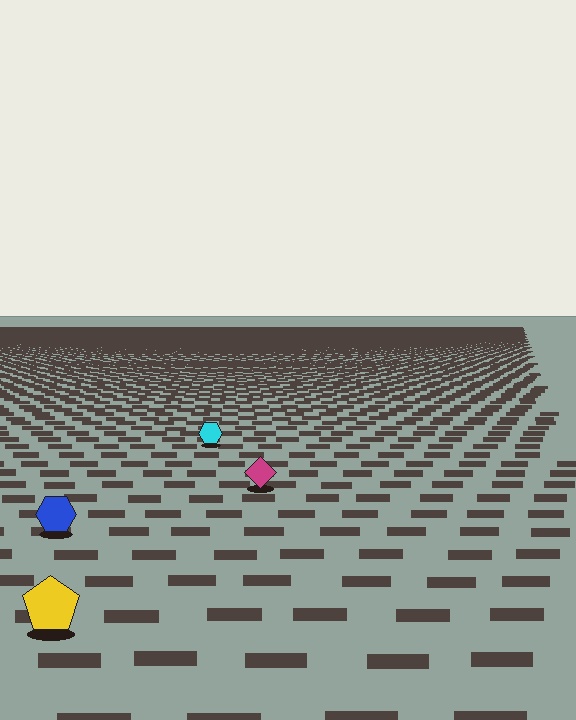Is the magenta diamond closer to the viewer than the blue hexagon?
No. The blue hexagon is closer — you can tell from the texture gradient: the ground texture is coarser near it.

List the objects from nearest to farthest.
From nearest to farthest: the yellow pentagon, the blue hexagon, the magenta diamond, the cyan hexagon.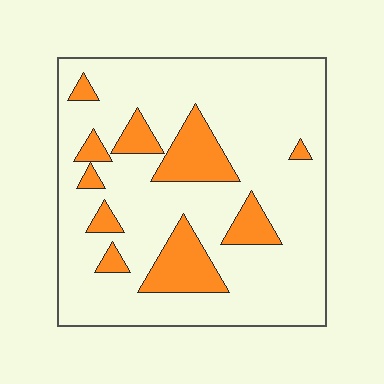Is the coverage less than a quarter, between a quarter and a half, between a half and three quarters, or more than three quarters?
Less than a quarter.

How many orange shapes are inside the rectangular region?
10.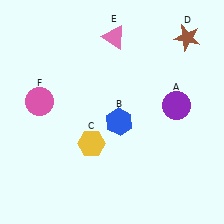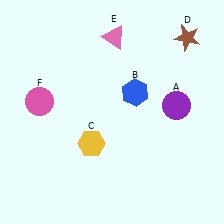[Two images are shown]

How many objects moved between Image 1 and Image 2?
1 object moved between the two images.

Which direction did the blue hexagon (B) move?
The blue hexagon (B) moved up.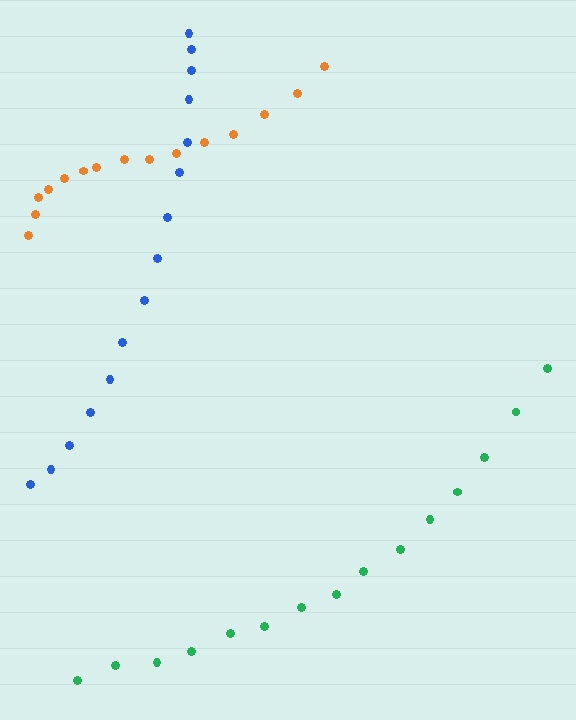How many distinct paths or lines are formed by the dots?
There are 3 distinct paths.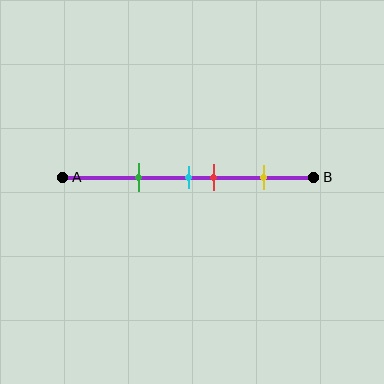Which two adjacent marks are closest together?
The cyan and red marks are the closest adjacent pair.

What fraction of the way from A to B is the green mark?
The green mark is approximately 30% (0.3) of the way from A to B.